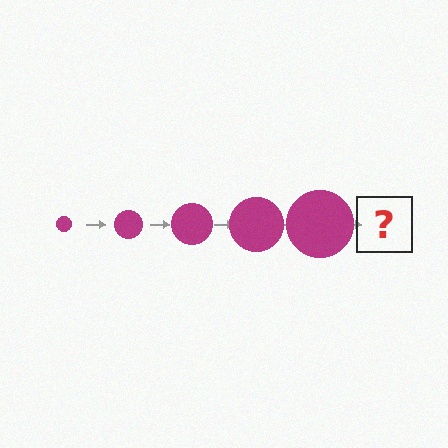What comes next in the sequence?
The next element should be a magenta circle, larger than the previous one.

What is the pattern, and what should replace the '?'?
The pattern is that the circle gets progressively larger each step. The '?' should be a magenta circle, larger than the previous one.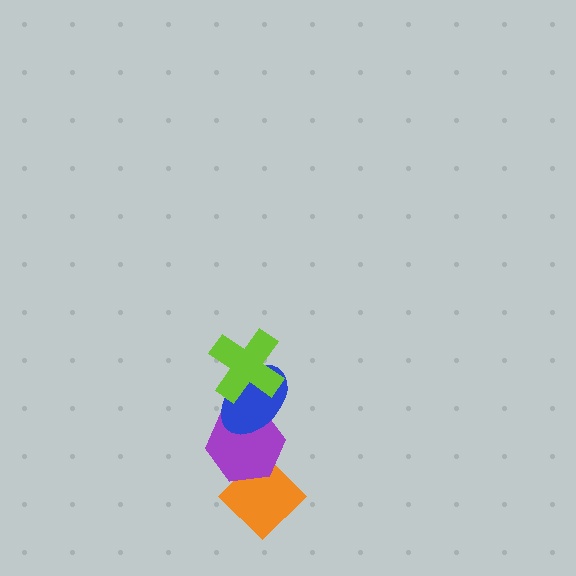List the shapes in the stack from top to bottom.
From top to bottom: the lime cross, the blue ellipse, the purple hexagon, the orange diamond.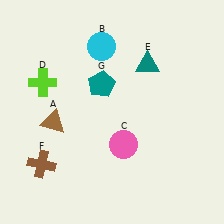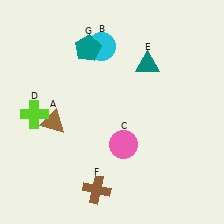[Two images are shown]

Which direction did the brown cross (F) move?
The brown cross (F) moved right.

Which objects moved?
The objects that moved are: the lime cross (D), the brown cross (F), the teal pentagon (G).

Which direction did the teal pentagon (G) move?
The teal pentagon (G) moved up.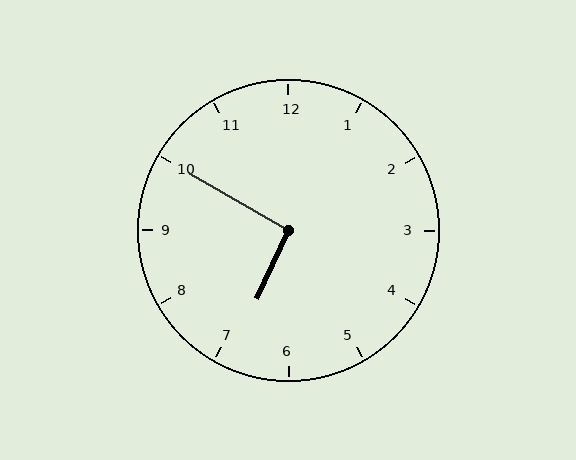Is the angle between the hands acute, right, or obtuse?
It is right.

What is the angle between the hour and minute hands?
Approximately 95 degrees.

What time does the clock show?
6:50.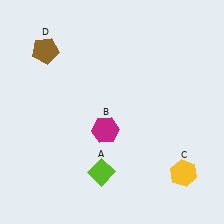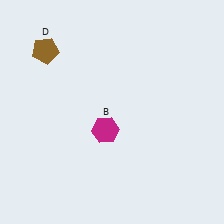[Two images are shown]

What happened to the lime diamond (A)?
The lime diamond (A) was removed in Image 2. It was in the bottom-left area of Image 1.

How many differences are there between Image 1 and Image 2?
There are 2 differences between the two images.